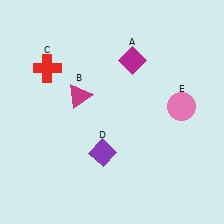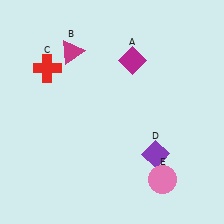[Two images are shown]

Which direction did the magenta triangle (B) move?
The magenta triangle (B) moved up.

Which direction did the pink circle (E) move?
The pink circle (E) moved down.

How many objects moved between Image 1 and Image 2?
3 objects moved between the two images.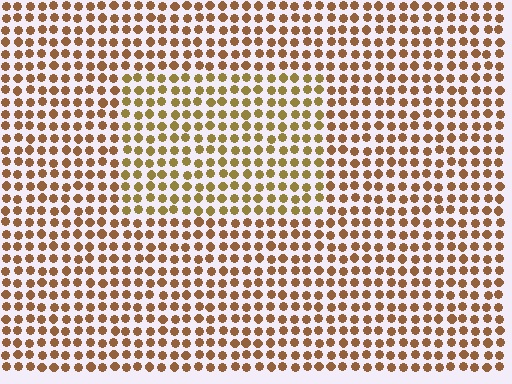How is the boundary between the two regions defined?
The boundary is defined purely by a slight shift in hue (about 23 degrees). Spacing, size, and orientation are identical on both sides.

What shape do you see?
I see a rectangle.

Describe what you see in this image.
The image is filled with small brown elements in a uniform arrangement. A rectangle-shaped region is visible where the elements are tinted to a slightly different hue, forming a subtle color boundary.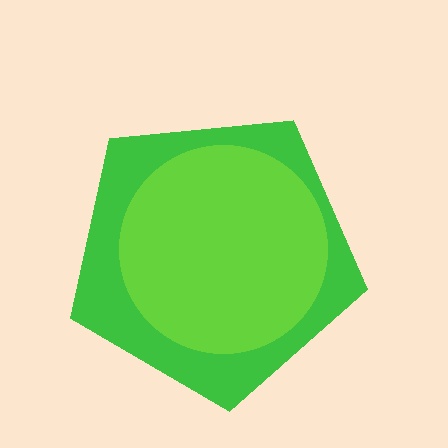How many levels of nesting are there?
2.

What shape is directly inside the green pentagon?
The lime circle.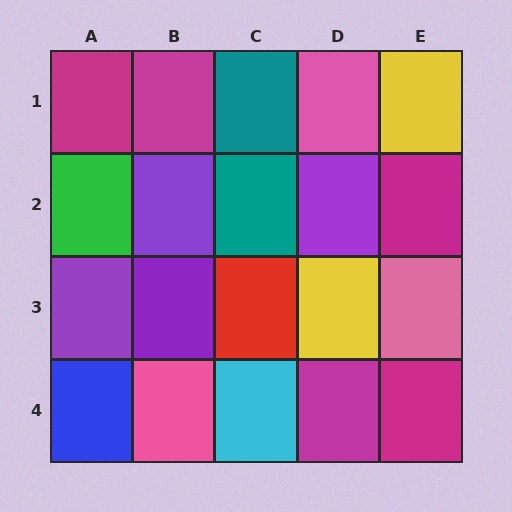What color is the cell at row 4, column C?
Cyan.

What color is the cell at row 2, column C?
Teal.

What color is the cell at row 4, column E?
Magenta.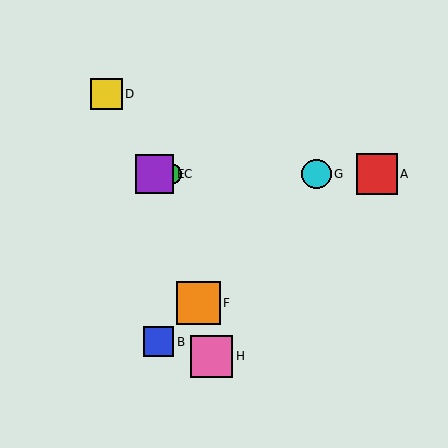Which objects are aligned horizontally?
Objects A, C, E, G are aligned horizontally.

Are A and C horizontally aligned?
Yes, both are at y≈174.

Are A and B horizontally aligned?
No, A is at y≈174 and B is at y≈342.